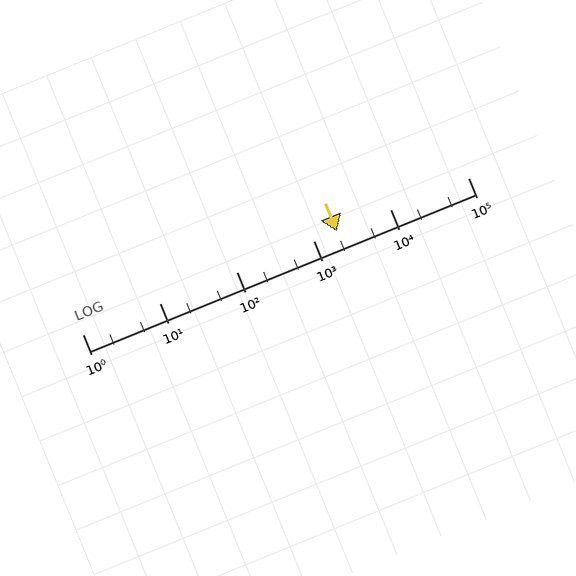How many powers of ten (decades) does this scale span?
The scale spans 5 decades, from 1 to 100000.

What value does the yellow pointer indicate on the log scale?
The pointer indicates approximately 2000.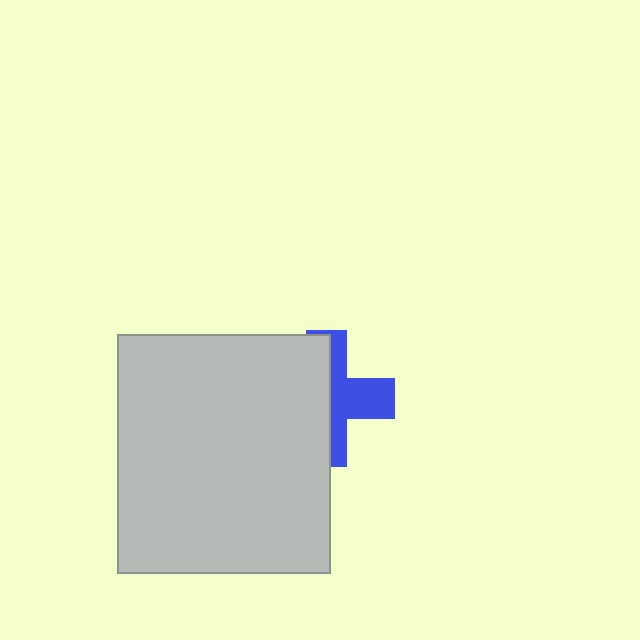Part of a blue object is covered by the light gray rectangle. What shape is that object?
It is a cross.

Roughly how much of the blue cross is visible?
A small part of it is visible (roughly 44%).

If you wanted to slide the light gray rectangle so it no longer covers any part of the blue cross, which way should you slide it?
Slide it left — that is the most direct way to separate the two shapes.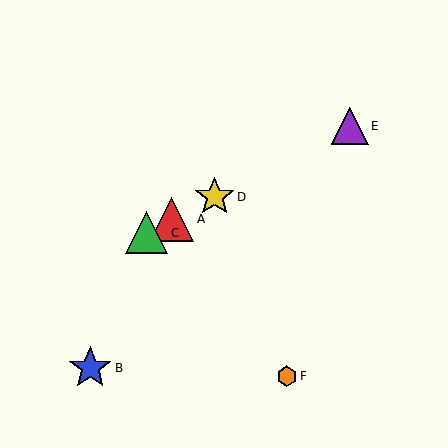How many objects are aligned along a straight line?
4 objects (A, C, D, E) are aligned along a straight line.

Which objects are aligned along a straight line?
Objects A, C, D, E are aligned along a straight line.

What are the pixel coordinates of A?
Object A is at (172, 219).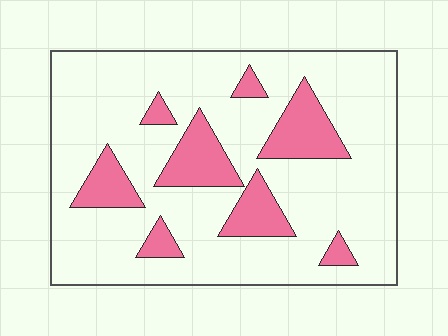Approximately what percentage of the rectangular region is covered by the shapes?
Approximately 20%.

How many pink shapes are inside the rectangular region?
8.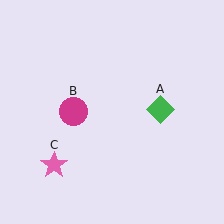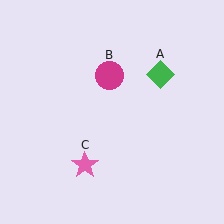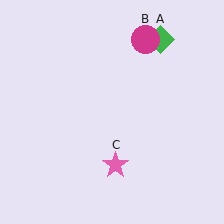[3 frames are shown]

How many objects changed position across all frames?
3 objects changed position: green diamond (object A), magenta circle (object B), pink star (object C).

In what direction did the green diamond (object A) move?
The green diamond (object A) moved up.